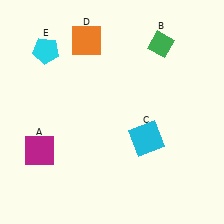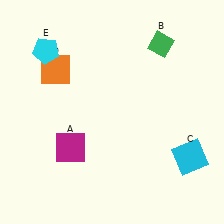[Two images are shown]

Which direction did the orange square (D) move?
The orange square (D) moved left.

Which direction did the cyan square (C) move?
The cyan square (C) moved right.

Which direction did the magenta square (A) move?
The magenta square (A) moved right.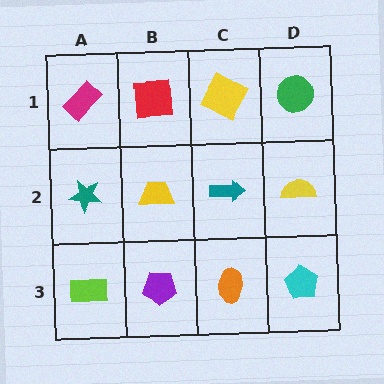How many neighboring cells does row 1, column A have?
2.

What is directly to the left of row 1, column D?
A yellow square.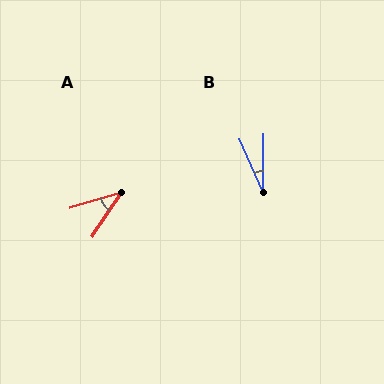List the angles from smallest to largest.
B (24°), A (40°).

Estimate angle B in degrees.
Approximately 24 degrees.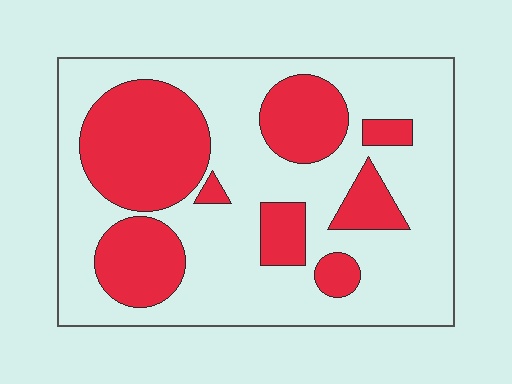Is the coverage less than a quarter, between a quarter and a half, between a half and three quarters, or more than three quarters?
Between a quarter and a half.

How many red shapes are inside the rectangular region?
8.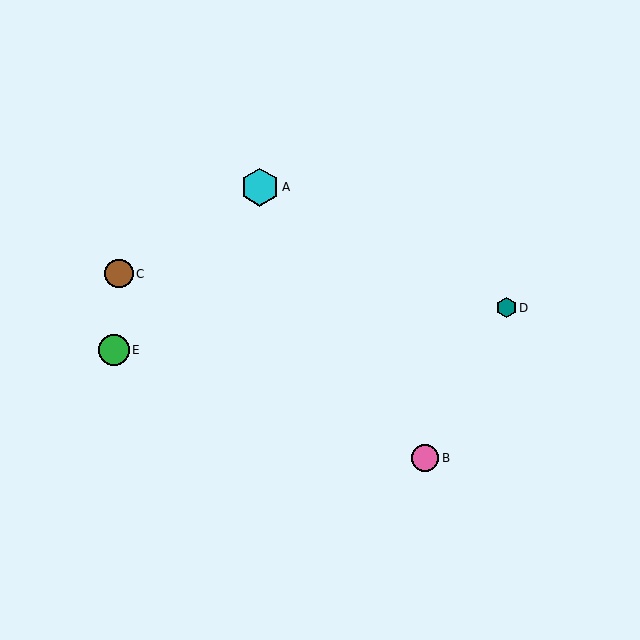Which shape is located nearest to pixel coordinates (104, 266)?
The brown circle (labeled C) at (119, 274) is nearest to that location.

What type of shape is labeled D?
Shape D is a teal hexagon.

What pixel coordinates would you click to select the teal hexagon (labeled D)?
Click at (506, 308) to select the teal hexagon D.